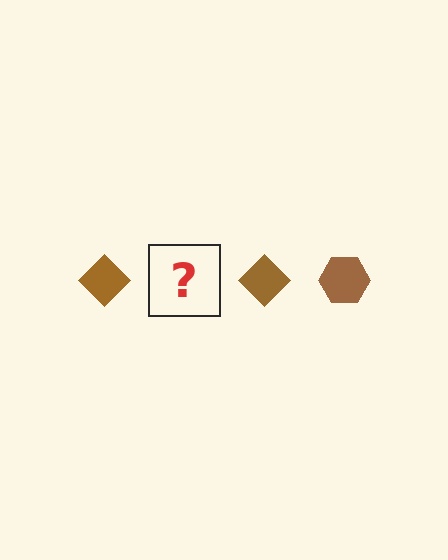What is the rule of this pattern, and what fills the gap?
The rule is that the pattern cycles through diamond, hexagon shapes in brown. The gap should be filled with a brown hexagon.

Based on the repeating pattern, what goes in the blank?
The blank should be a brown hexagon.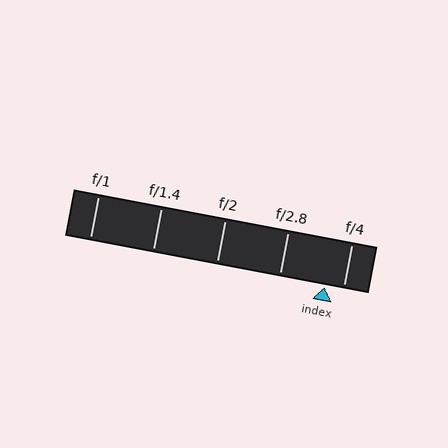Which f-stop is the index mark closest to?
The index mark is closest to f/4.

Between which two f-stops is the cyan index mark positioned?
The index mark is between f/2.8 and f/4.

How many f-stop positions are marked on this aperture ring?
There are 5 f-stop positions marked.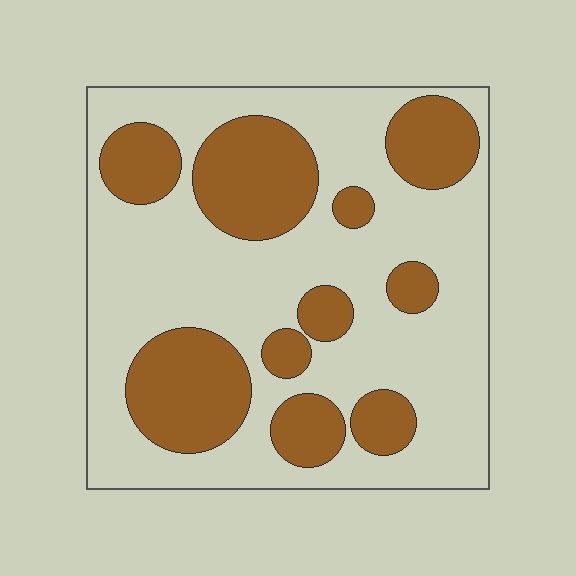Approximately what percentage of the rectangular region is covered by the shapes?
Approximately 35%.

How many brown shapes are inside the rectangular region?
10.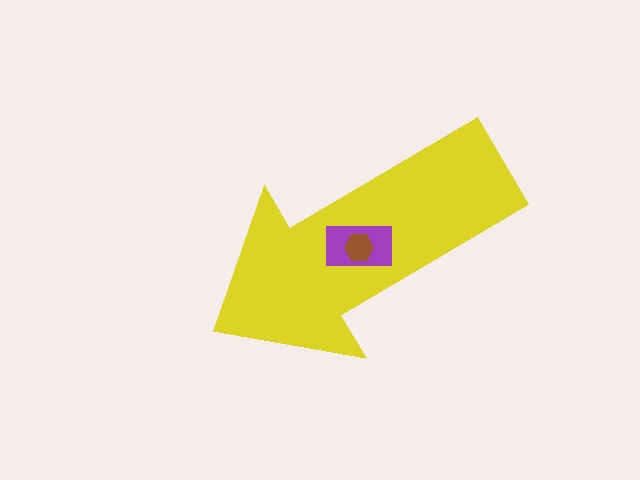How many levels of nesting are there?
3.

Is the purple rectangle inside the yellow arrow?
Yes.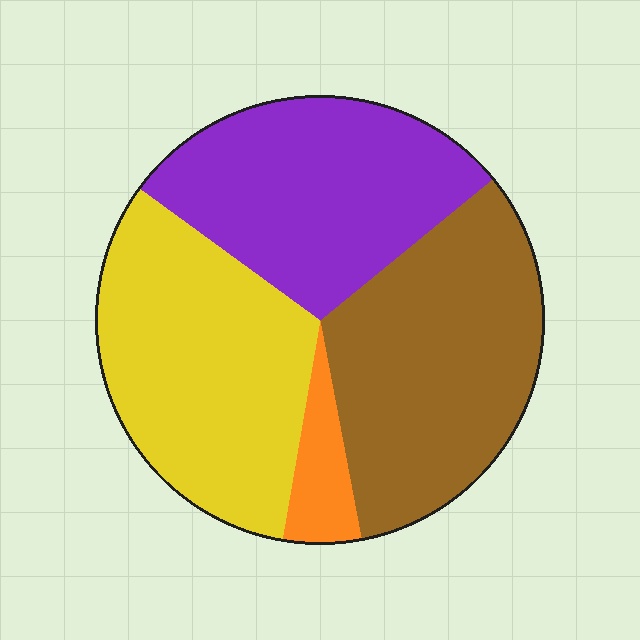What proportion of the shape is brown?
Brown takes up about one third (1/3) of the shape.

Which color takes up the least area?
Orange, at roughly 5%.